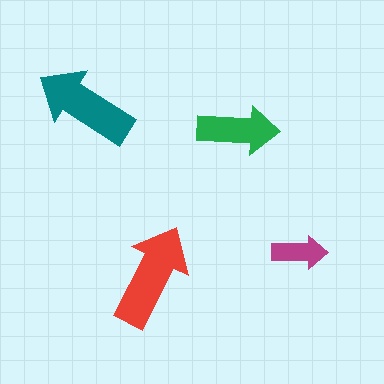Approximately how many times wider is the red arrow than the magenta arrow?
About 2 times wider.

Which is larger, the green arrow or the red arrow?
The red one.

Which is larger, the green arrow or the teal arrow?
The teal one.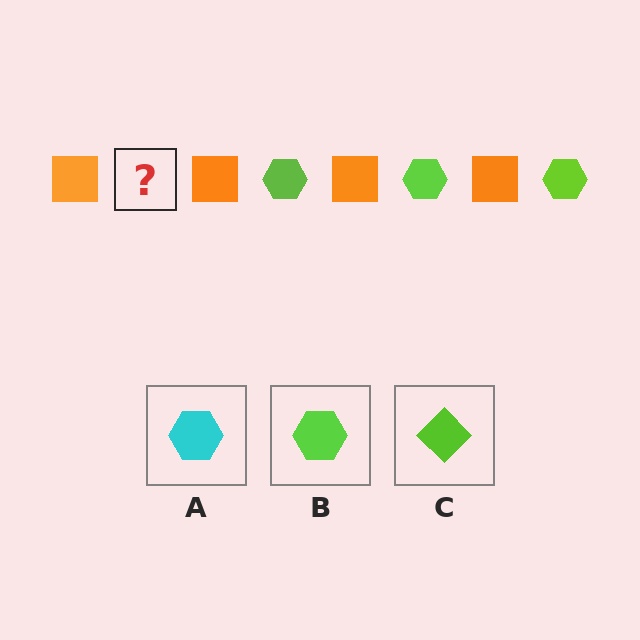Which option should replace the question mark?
Option B.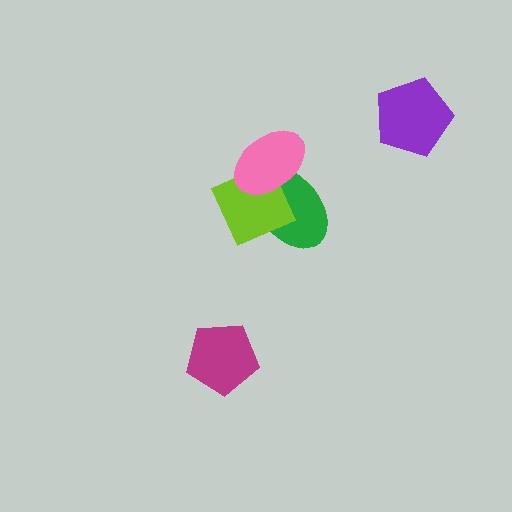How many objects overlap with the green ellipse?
2 objects overlap with the green ellipse.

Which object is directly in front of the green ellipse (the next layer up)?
The lime square is directly in front of the green ellipse.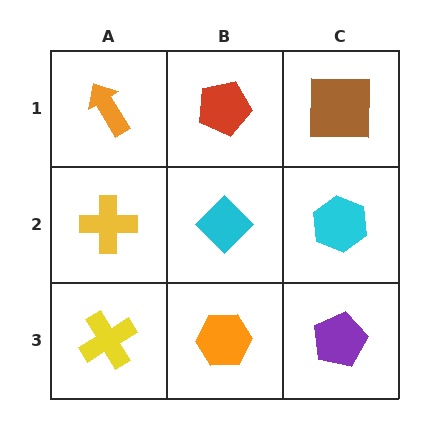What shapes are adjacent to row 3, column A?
A yellow cross (row 2, column A), an orange hexagon (row 3, column B).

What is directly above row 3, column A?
A yellow cross.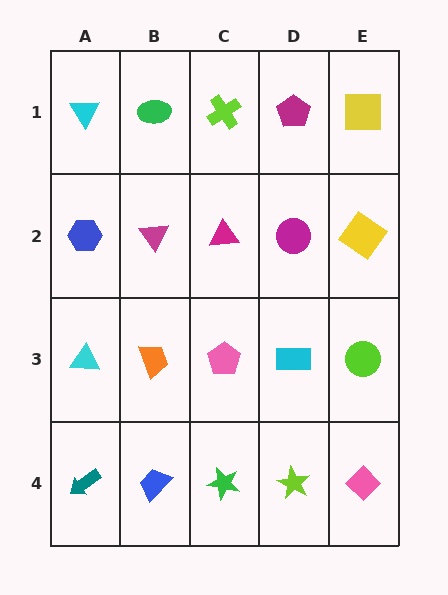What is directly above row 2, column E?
A yellow square.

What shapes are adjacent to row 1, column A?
A blue hexagon (row 2, column A), a green ellipse (row 1, column B).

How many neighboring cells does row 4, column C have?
3.